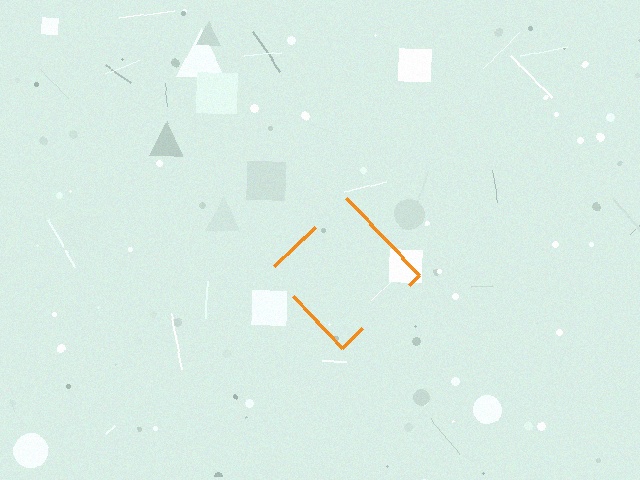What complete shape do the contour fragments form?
The contour fragments form a diamond.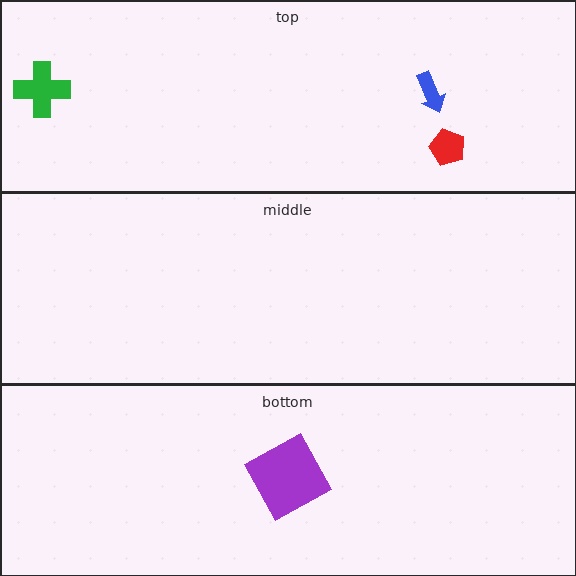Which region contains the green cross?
The top region.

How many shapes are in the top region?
3.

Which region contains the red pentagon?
The top region.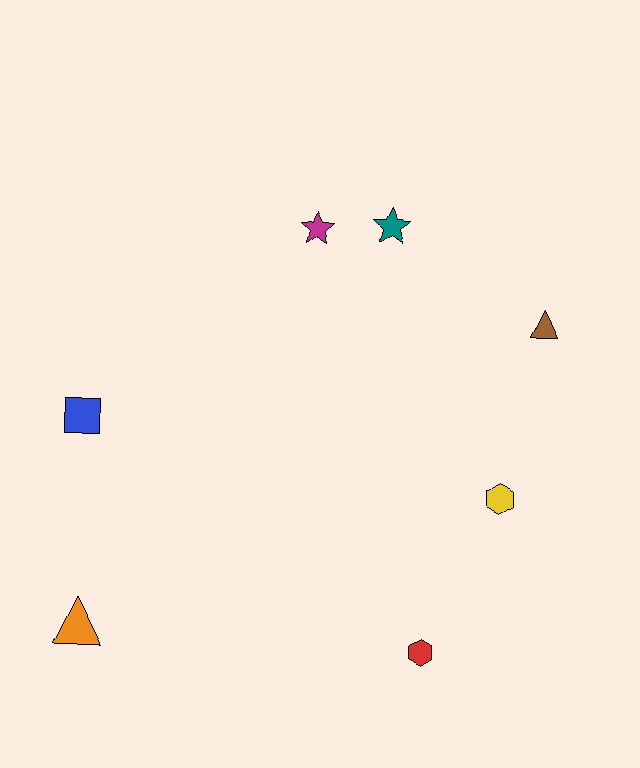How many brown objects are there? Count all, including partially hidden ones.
There is 1 brown object.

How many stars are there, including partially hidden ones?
There are 2 stars.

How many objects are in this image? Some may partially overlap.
There are 7 objects.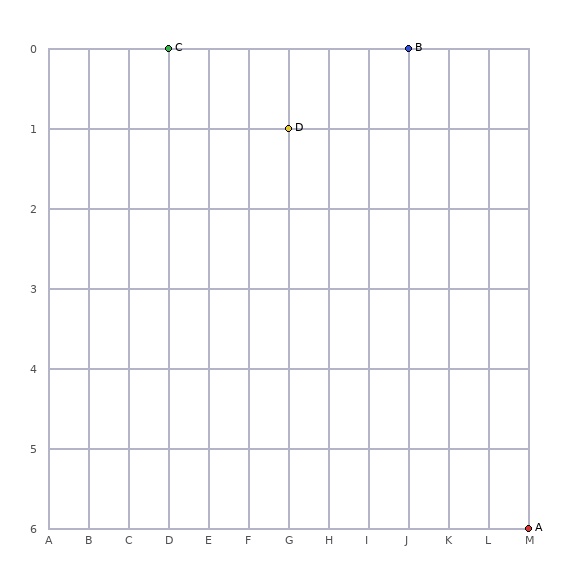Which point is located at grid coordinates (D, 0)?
Point C is at (D, 0).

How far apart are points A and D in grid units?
Points A and D are 6 columns and 5 rows apart (about 7.8 grid units diagonally).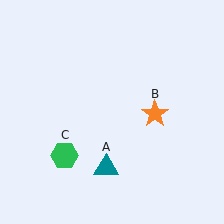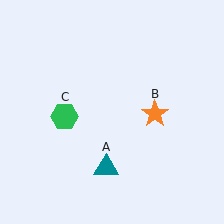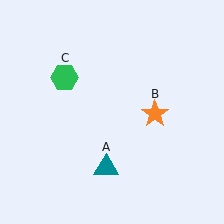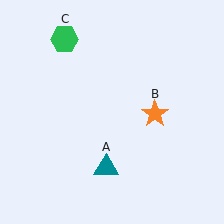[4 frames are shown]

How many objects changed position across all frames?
1 object changed position: green hexagon (object C).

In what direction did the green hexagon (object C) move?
The green hexagon (object C) moved up.